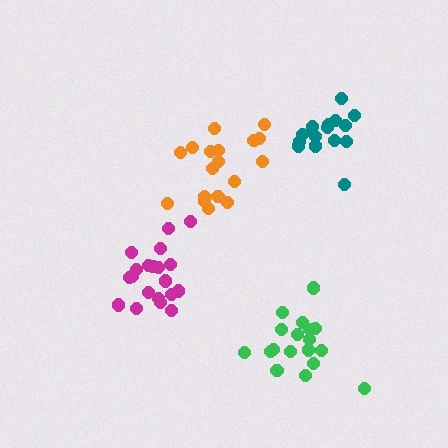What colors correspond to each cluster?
The clusters are colored: teal, orange, green, magenta.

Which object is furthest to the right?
The teal cluster is rightmost.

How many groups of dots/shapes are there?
There are 4 groups.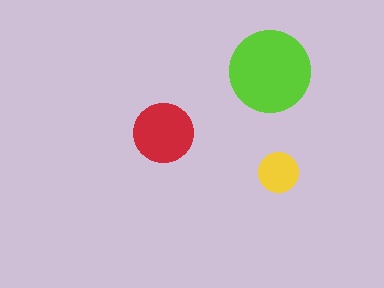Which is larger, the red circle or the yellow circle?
The red one.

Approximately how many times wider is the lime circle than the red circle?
About 1.5 times wider.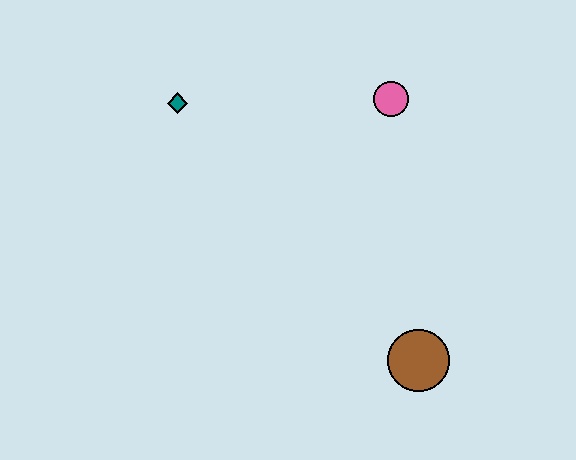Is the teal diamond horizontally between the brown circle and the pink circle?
No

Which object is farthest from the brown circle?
The teal diamond is farthest from the brown circle.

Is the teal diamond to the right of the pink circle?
No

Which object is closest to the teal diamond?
The pink circle is closest to the teal diamond.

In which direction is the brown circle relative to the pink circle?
The brown circle is below the pink circle.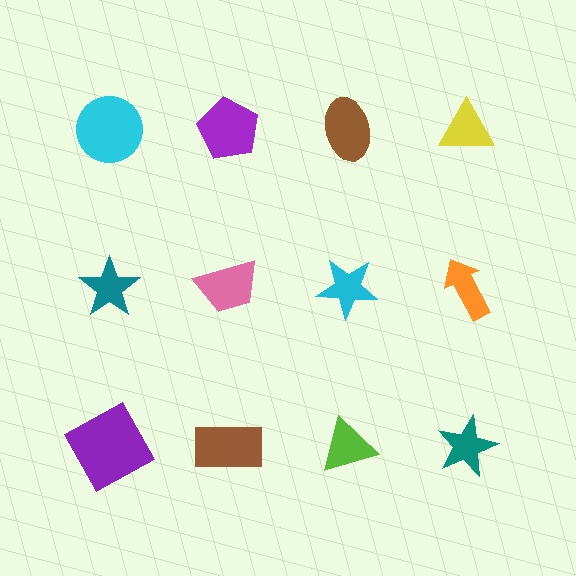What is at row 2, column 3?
A cyan star.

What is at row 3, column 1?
A purple square.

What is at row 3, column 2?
A brown rectangle.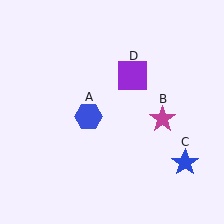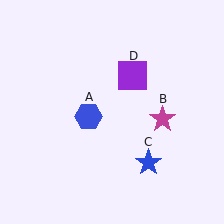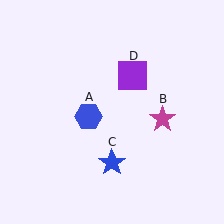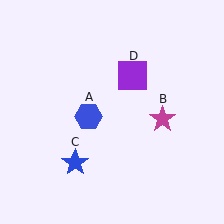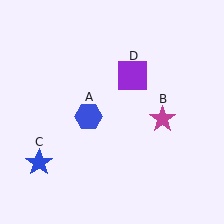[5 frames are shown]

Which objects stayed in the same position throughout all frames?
Blue hexagon (object A) and magenta star (object B) and purple square (object D) remained stationary.